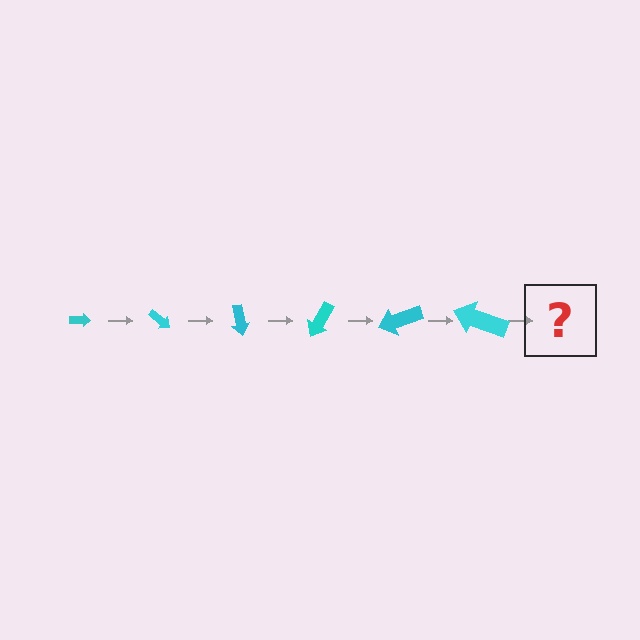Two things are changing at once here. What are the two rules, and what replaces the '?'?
The two rules are that the arrow grows larger each step and it rotates 40 degrees each step. The '?' should be an arrow, larger than the previous one and rotated 240 degrees from the start.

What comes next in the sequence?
The next element should be an arrow, larger than the previous one and rotated 240 degrees from the start.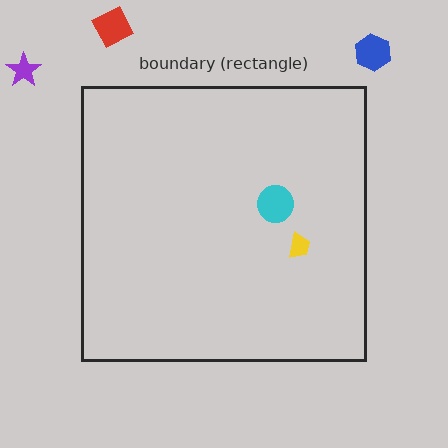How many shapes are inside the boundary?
2 inside, 3 outside.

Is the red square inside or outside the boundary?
Outside.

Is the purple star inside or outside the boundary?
Outside.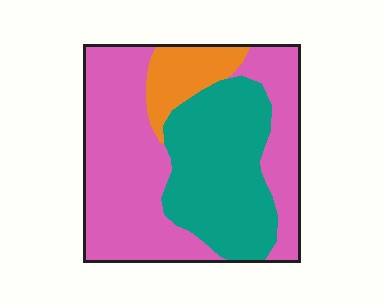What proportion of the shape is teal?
Teal takes up between a third and a half of the shape.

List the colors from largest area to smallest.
From largest to smallest: pink, teal, orange.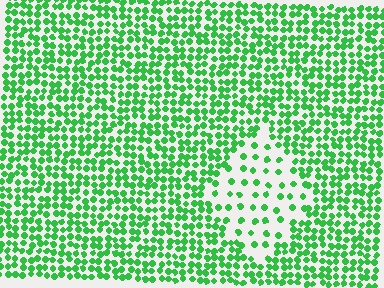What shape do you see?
I see a diamond.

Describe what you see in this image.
The image contains small green elements arranged at two different densities. A diamond-shaped region is visible where the elements are less densely packed than the surrounding area.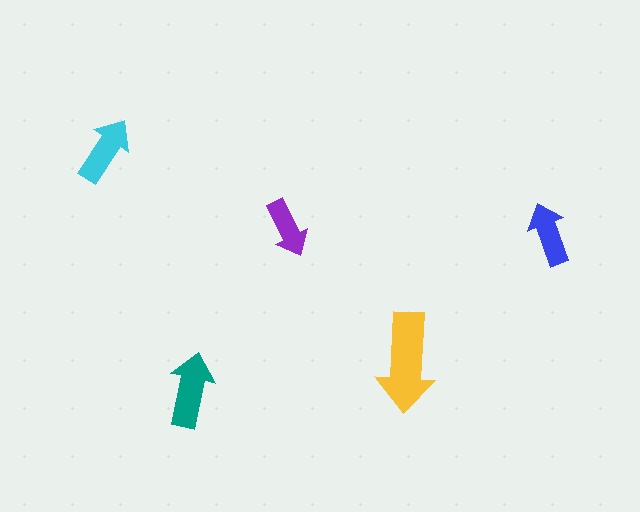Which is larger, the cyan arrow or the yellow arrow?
The yellow one.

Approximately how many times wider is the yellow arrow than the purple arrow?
About 1.5 times wider.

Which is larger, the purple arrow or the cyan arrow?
The cyan one.